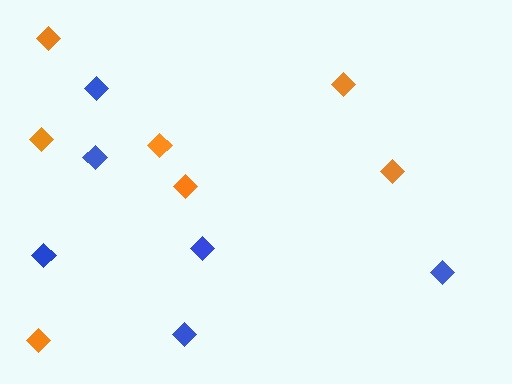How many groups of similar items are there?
There are 2 groups: one group of blue diamonds (6) and one group of orange diamonds (7).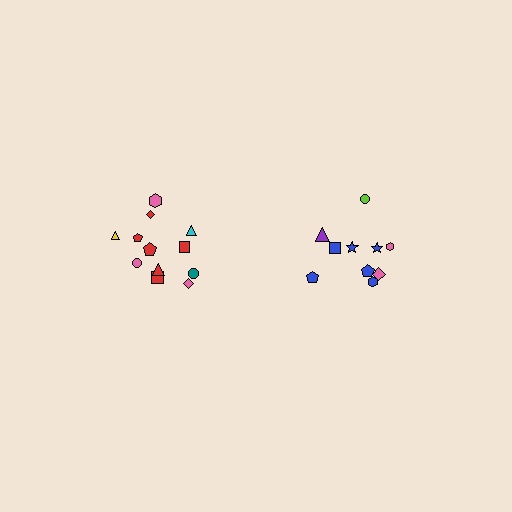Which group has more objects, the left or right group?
The left group.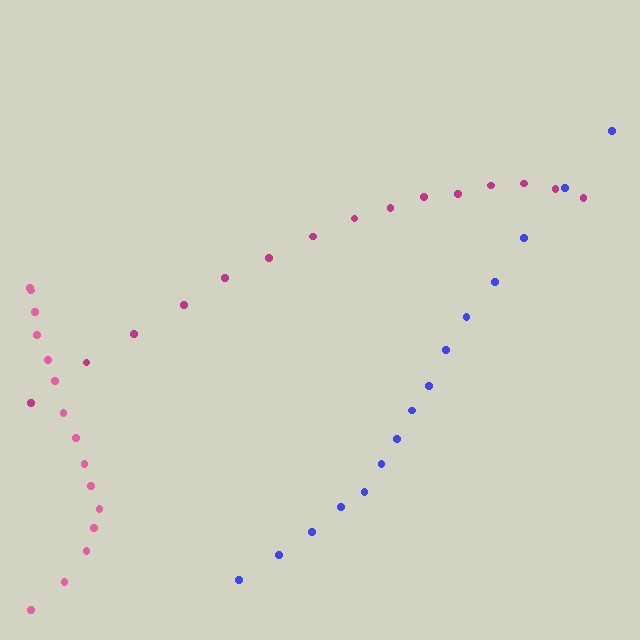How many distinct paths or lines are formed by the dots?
There are 3 distinct paths.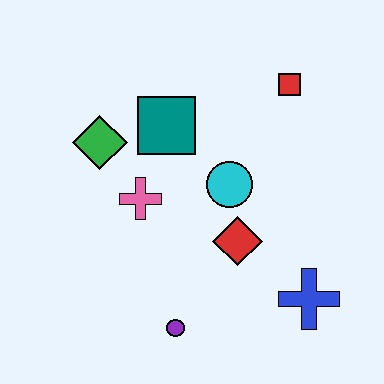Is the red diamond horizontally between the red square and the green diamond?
Yes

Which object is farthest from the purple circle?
The red square is farthest from the purple circle.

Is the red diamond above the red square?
No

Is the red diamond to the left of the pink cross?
No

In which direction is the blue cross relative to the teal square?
The blue cross is below the teal square.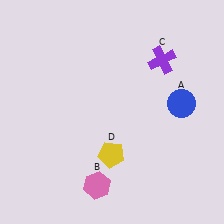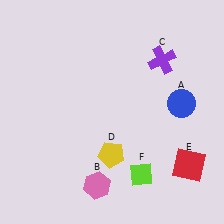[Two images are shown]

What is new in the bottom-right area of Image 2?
A red square (E) was added in the bottom-right area of Image 2.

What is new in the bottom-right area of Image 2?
A lime diamond (F) was added in the bottom-right area of Image 2.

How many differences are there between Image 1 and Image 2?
There are 2 differences between the two images.